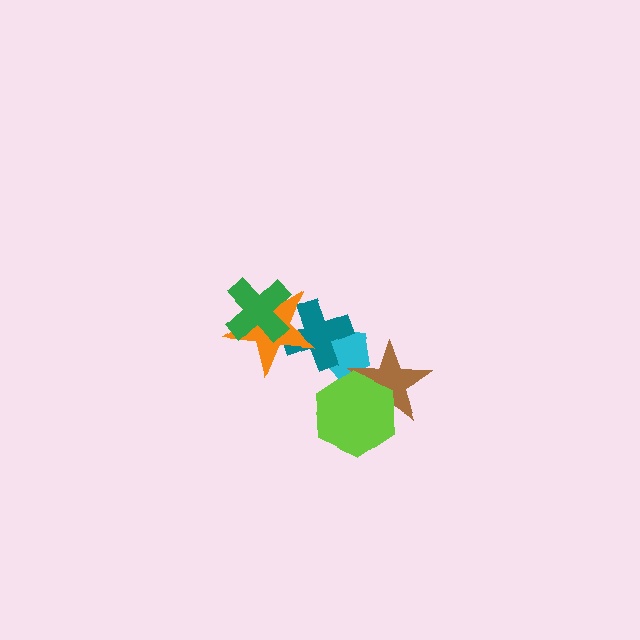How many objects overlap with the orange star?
2 objects overlap with the orange star.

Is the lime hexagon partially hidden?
No, no other shape covers it.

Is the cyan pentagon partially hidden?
Yes, it is partially covered by another shape.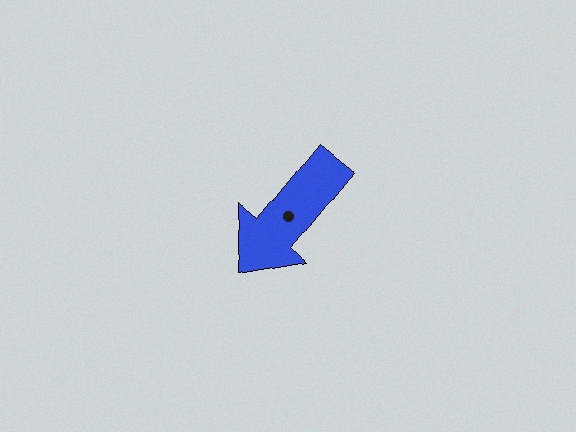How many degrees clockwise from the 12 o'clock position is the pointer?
Approximately 219 degrees.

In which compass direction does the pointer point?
Southwest.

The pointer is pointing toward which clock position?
Roughly 7 o'clock.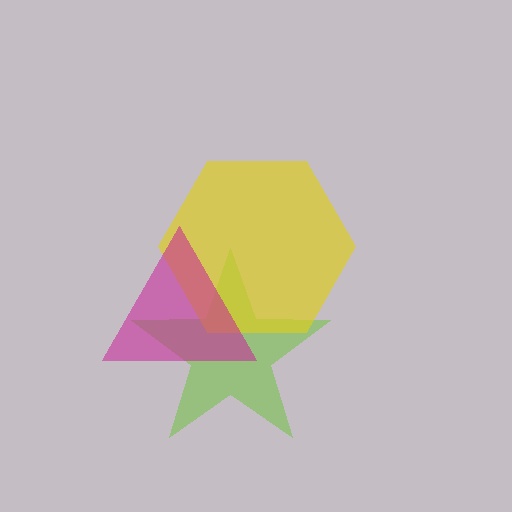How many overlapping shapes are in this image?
There are 3 overlapping shapes in the image.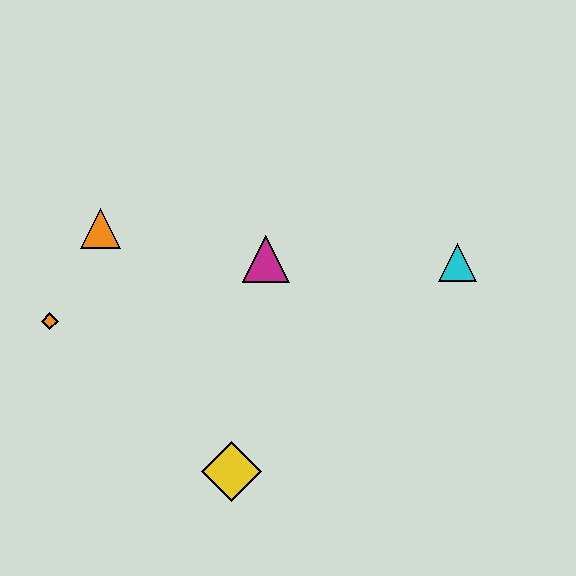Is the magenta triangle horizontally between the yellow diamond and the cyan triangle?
Yes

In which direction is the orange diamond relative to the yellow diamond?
The orange diamond is to the left of the yellow diamond.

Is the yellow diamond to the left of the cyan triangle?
Yes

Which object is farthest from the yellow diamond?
The cyan triangle is farthest from the yellow diamond.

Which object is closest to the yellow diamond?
The magenta triangle is closest to the yellow diamond.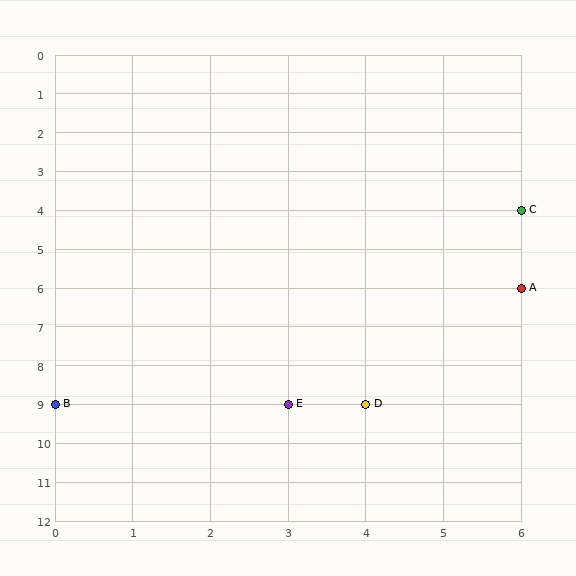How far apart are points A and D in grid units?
Points A and D are 2 columns and 3 rows apart (about 3.6 grid units diagonally).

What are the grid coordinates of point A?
Point A is at grid coordinates (6, 6).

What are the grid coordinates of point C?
Point C is at grid coordinates (6, 4).